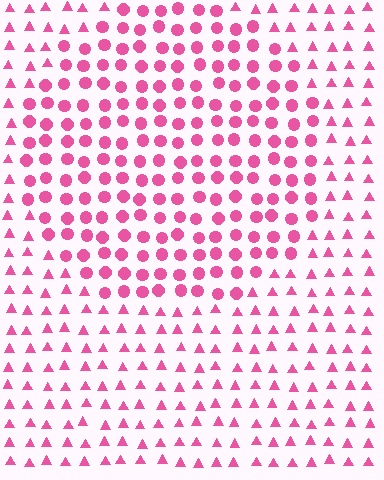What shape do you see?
I see a circle.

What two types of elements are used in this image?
The image uses circles inside the circle region and triangles outside it.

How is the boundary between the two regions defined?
The boundary is defined by a change in element shape: circles inside vs. triangles outside. All elements share the same color and spacing.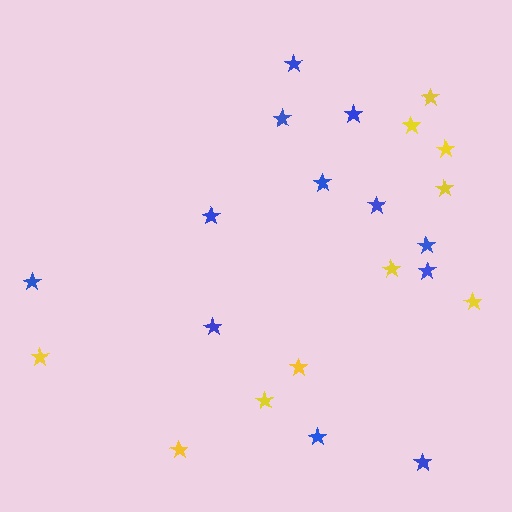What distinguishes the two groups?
There are 2 groups: one group of blue stars (12) and one group of yellow stars (10).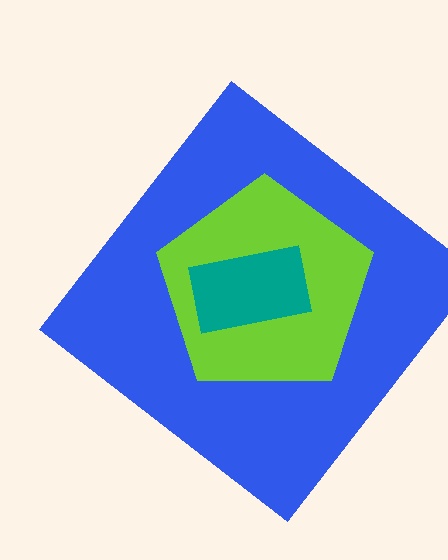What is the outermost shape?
The blue diamond.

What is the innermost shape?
The teal rectangle.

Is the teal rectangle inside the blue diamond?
Yes.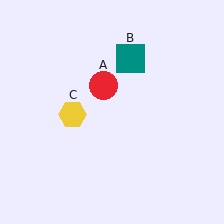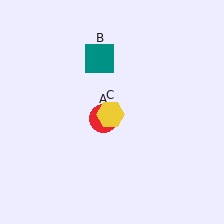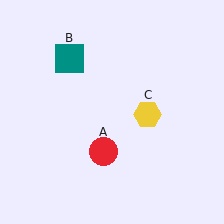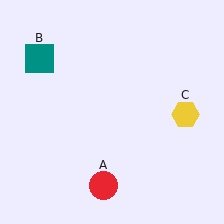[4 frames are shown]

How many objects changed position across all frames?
3 objects changed position: red circle (object A), teal square (object B), yellow hexagon (object C).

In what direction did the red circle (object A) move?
The red circle (object A) moved down.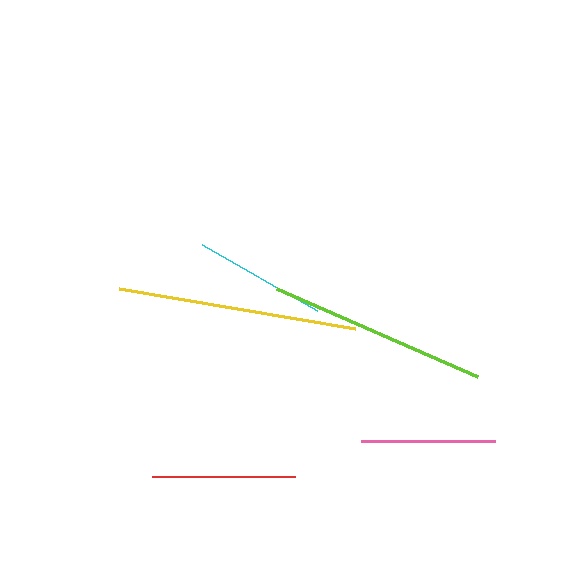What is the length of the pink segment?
The pink segment is approximately 135 pixels long.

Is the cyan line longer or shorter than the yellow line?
The yellow line is longer than the cyan line.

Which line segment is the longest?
The yellow line is the longest at approximately 239 pixels.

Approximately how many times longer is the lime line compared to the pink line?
The lime line is approximately 1.6 times the length of the pink line.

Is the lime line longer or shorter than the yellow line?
The yellow line is longer than the lime line.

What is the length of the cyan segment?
The cyan segment is approximately 133 pixels long.